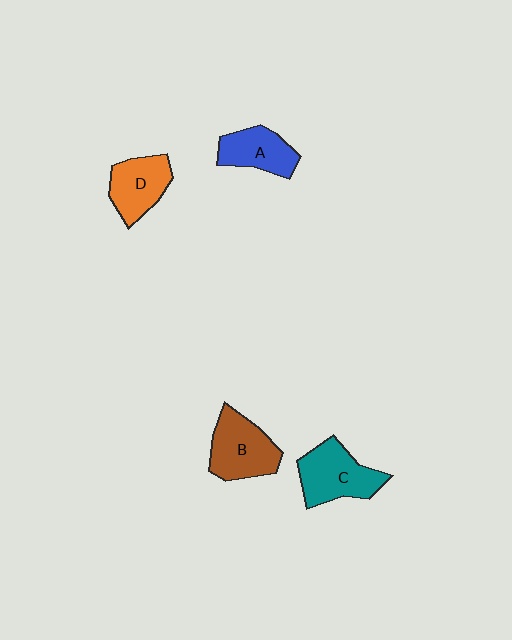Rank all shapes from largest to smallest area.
From largest to smallest: C (teal), B (brown), D (orange), A (blue).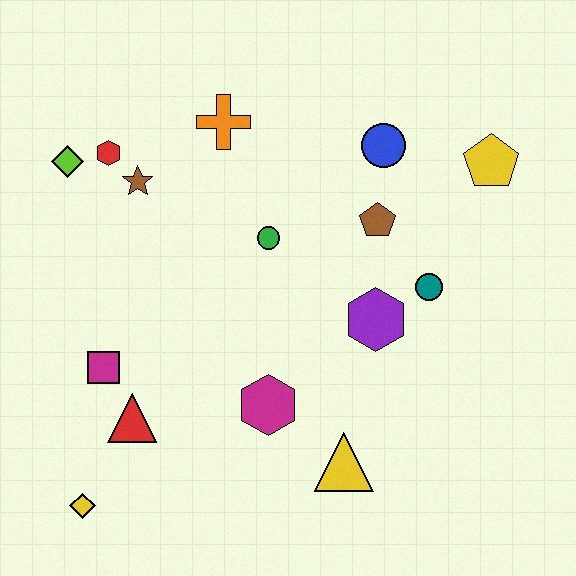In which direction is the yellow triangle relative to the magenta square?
The yellow triangle is to the right of the magenta square.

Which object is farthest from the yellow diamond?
The yellow pentagon is farthest from the yellow diamond.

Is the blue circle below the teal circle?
No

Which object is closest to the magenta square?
The red triangle is closest to the magenta square.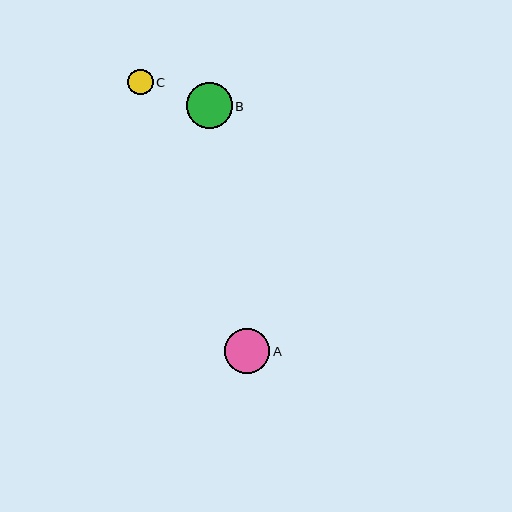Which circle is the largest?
Circle B is the largest with a size of approximately 46 pixels.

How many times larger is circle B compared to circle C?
Circle B is approximately 1.8 times the size of circle C.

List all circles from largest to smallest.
From largest to smallest: B, A, C.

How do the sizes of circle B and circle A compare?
Circle B and circle A are approximately the same size.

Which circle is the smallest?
Circle C is the smallest with a size of approximately 26 pixels.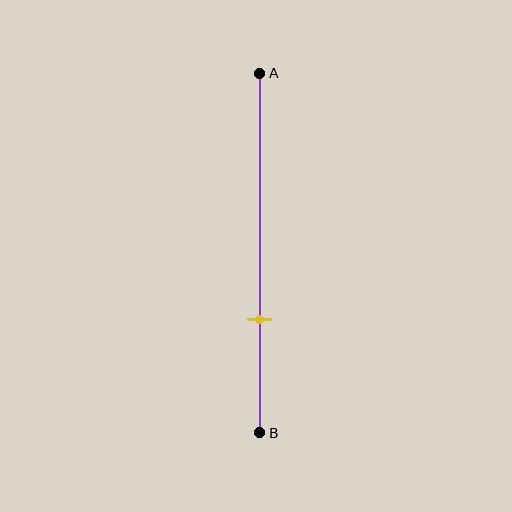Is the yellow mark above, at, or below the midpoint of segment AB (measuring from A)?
The yellow mark is below the midpoint of segment AB.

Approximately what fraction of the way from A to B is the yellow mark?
The yellow mark is approximately 70% of the way from A to B.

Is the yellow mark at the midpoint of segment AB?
No, the mark is at about 70% from A, not at the 50% midpoint.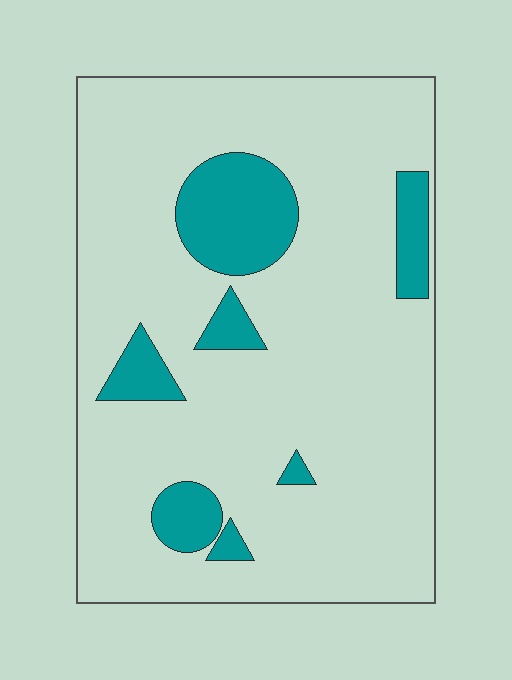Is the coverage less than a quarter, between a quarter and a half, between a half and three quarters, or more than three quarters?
Less than a quarter.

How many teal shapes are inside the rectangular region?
7.